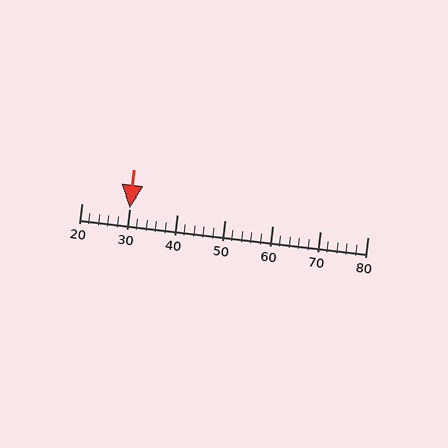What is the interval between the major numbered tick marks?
The major tick marks are spaced 10 units apart.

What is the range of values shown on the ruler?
The ruler shows values from 20 to 80.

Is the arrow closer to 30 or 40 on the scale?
The arrow is closer to 30.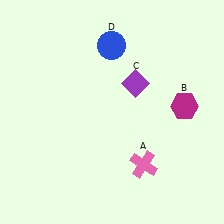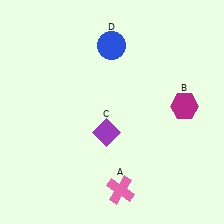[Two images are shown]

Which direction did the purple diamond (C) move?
The purple diamond (C) moved down.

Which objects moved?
The objects that moved are: the pink cross (A), the purple diamond (C).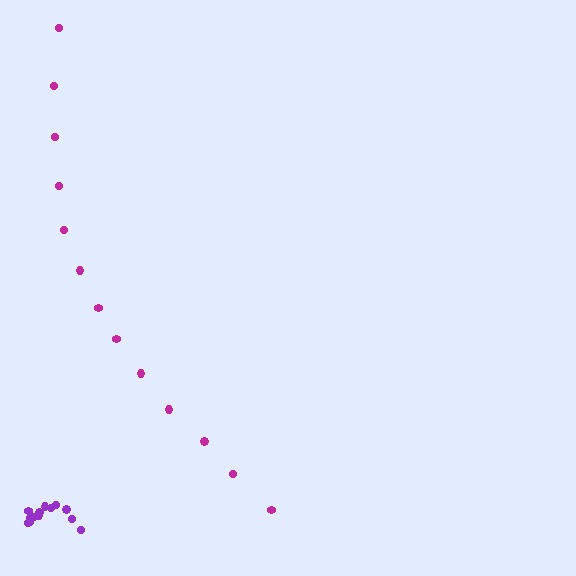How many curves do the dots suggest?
There are 2 distinct paths.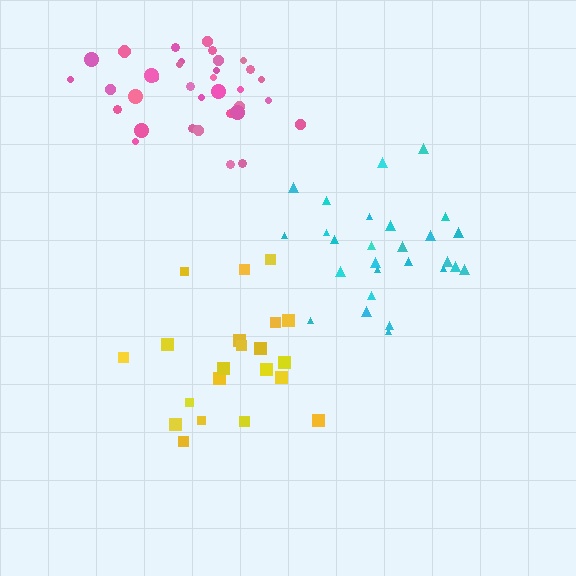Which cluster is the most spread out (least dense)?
Yellow.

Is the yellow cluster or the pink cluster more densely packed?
Pink.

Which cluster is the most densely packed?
Pink.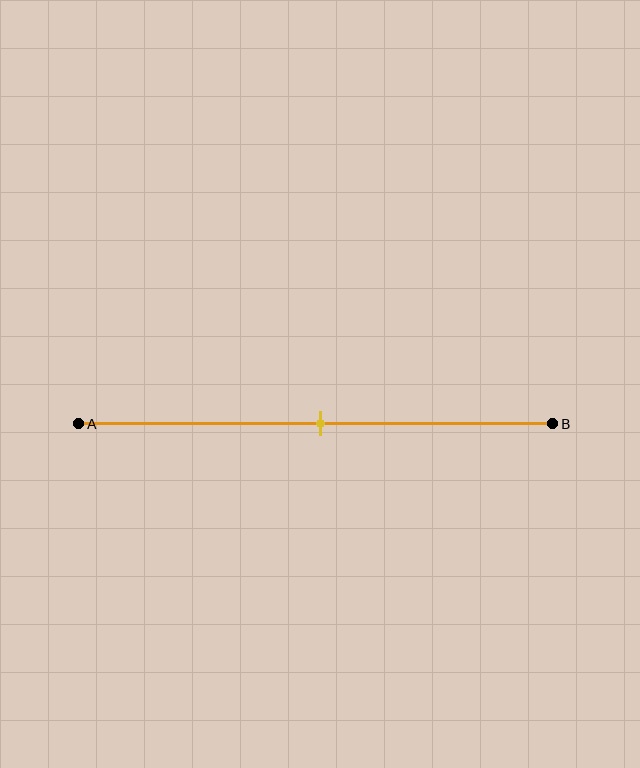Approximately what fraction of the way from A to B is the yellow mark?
The yellow mark is approximately 50% of the way from A to B.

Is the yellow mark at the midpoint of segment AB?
Yes, the mark is approximately at the midpoint.